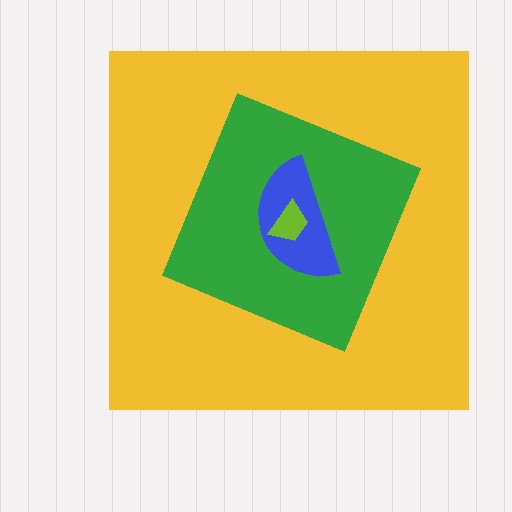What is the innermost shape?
The lime trapezoid.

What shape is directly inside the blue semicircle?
The lime trapezoid.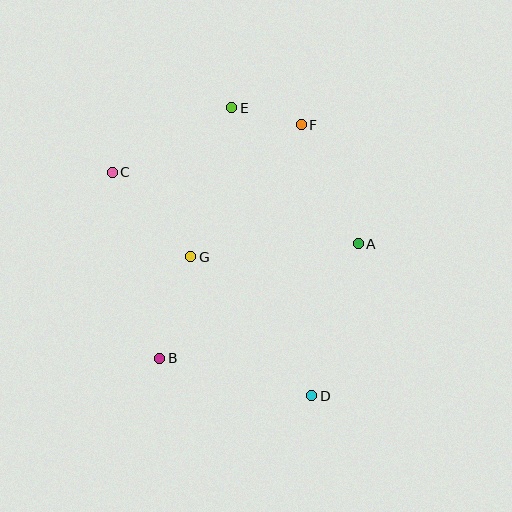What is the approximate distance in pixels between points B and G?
The distance between B and G is approximately 106 pixels.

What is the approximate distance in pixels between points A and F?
The distance between A and F is approximately 132 pixels.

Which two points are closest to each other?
Points E and F are closest to each other.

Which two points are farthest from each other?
Points C and D are farthest from each other.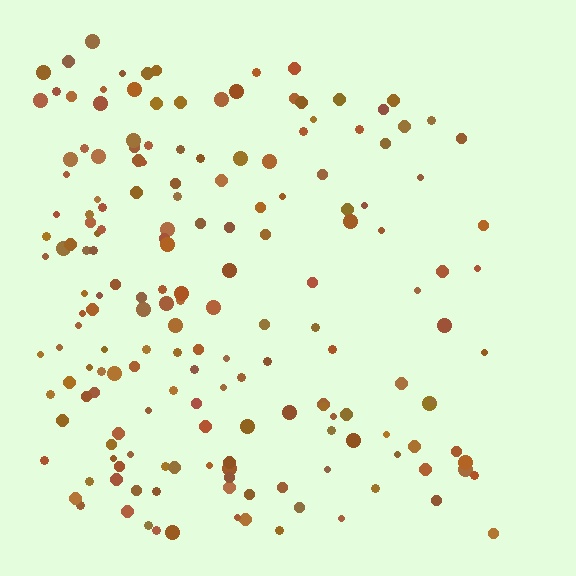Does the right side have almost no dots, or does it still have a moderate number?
Still a moderate number, just noticeably fewer than the left.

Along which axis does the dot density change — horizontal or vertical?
Horizontal.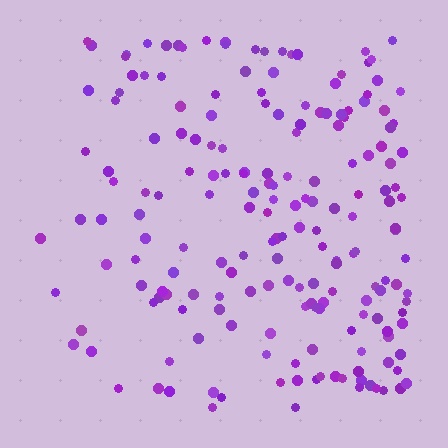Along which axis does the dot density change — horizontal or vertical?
Horizontal.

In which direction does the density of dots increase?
From left to right, with the right side densest.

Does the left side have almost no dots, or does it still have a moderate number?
Still a moderate number, just noticeably fewer than the right.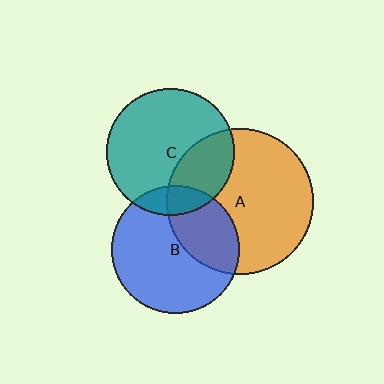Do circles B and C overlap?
Yes.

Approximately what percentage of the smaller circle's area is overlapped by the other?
Approximately 15%.